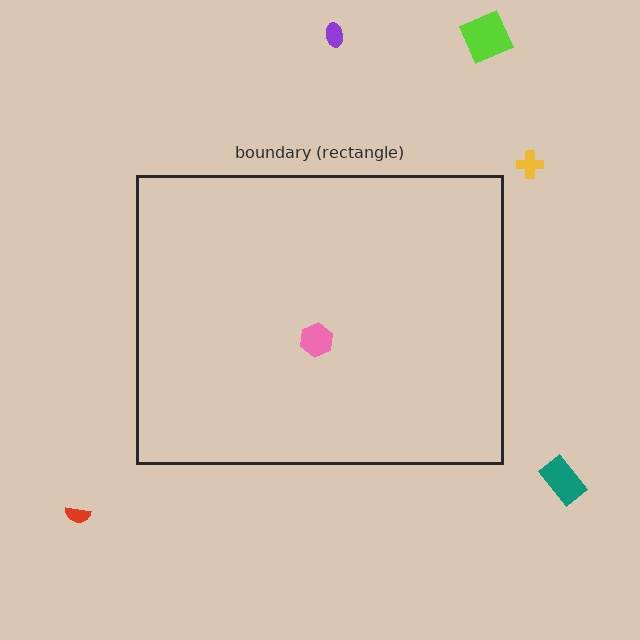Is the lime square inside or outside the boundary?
Outside.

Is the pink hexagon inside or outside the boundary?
Inside.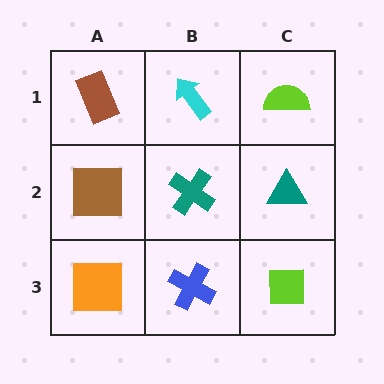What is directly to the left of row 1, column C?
A cyan arrow.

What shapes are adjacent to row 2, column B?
A cyan arrow (row 1, column B), a blue cross (row 3, column B), a brown square (row 2, column A), a teal triangle (row 2, column C).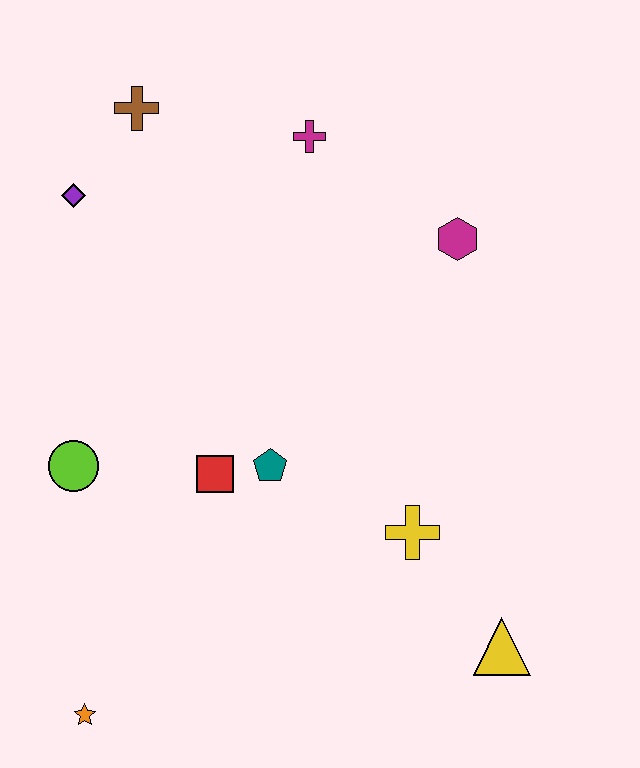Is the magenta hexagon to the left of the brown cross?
No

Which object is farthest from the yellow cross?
The brown cross is farthest from the yellow cross.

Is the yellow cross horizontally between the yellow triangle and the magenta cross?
Yes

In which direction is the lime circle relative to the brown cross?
The lime circle is below the brown cross.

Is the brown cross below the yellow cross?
No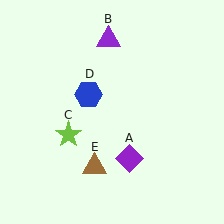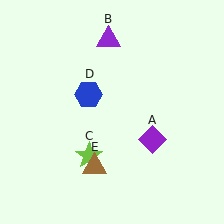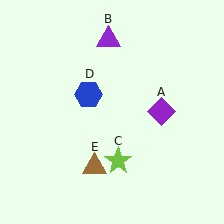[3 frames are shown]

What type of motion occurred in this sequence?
The purple diamond (object A), lime star (object C) rotated counterclockwise around the center of the scene.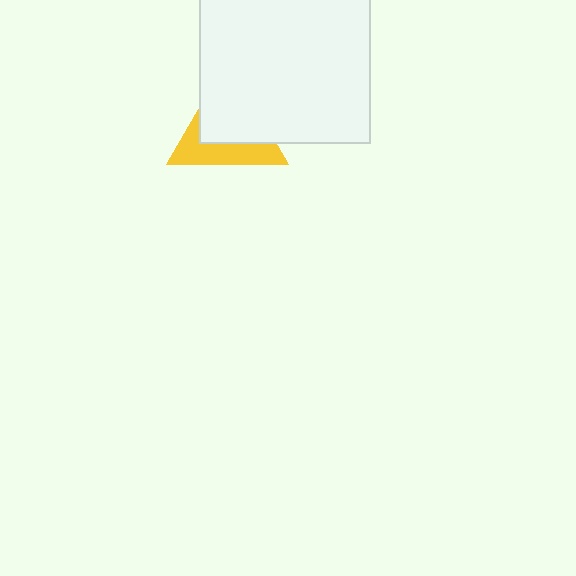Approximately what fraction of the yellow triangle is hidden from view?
Roughly 57% of the yellow triangle is hidden behind the white square.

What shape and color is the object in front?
The object in front is a white square.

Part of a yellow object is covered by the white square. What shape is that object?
It is a triangle.